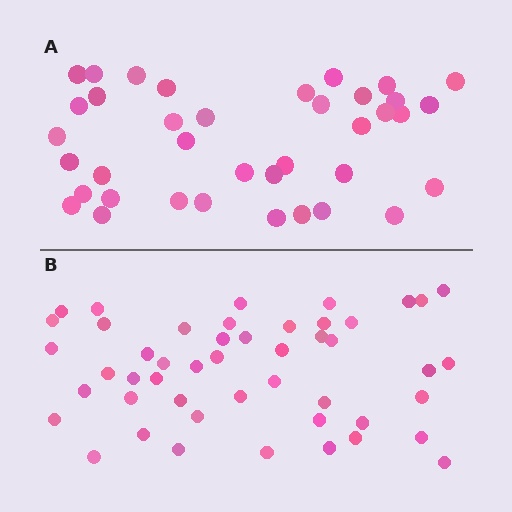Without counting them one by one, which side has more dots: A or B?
Region B (the bottom region) has more dots.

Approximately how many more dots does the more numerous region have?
Region B has roughly 10 or so more dots than region A.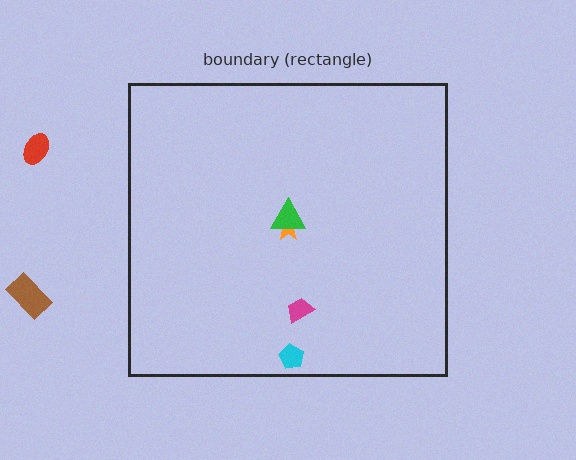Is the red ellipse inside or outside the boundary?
Outside.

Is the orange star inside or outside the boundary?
Inside.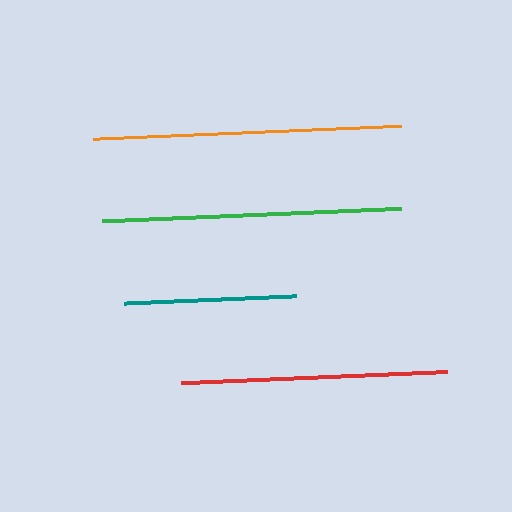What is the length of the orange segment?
The orange segment is approximately 308 pixels long.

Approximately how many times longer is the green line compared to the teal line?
The green line is approximately 1.7 times the length of the teal line.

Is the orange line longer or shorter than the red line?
The orange line is longer than the red line.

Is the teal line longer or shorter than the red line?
The red line is longer than the teal line.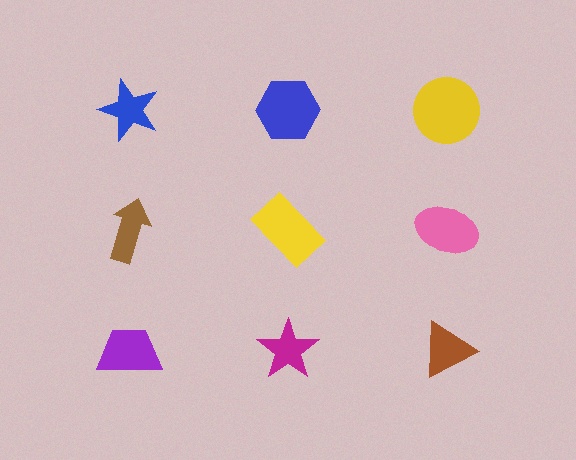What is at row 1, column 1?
A blue star.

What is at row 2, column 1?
A brown arrow.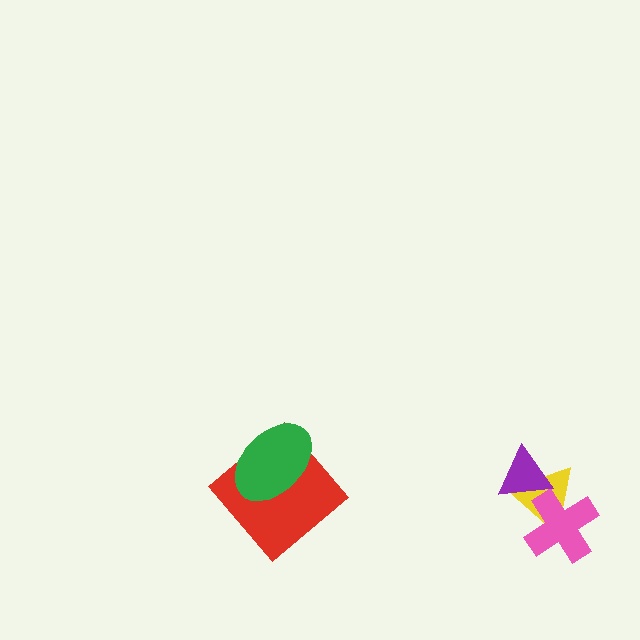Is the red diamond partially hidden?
Yes, it is partially covered by another shape.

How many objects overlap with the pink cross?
1 object overlaps with the pink cross.